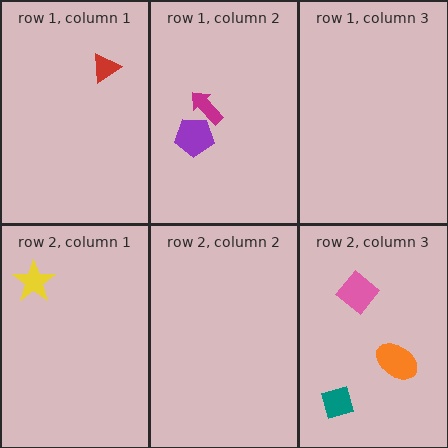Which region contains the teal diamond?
The row 2, column 3 region.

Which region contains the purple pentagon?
The row 1, column 2 region.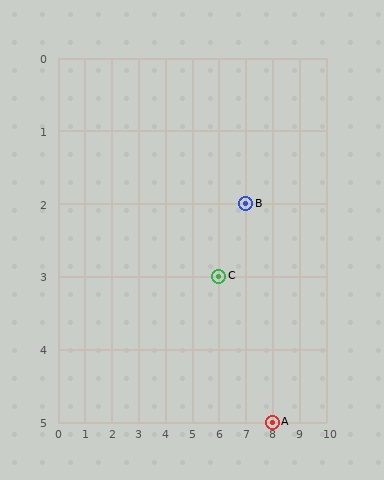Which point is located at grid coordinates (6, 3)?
Point C is at (6, 3).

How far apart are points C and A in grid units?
Points C and A are 2 columns and 2 rows apart (about 2.8 grid units diagonally).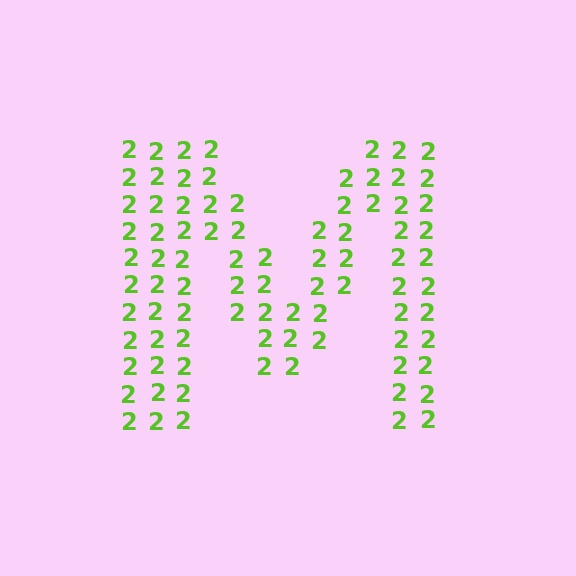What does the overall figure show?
The overall figure shows the letter M.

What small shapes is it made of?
It is made of small digit 2's.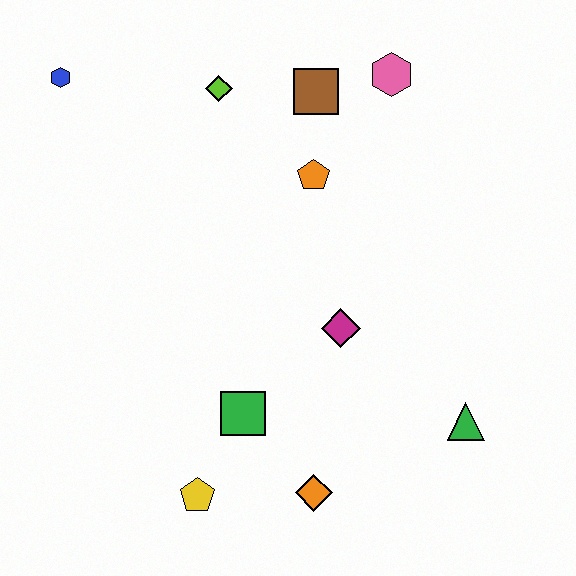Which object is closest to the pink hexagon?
The brown square is closest to the pink hexagon.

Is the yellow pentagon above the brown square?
No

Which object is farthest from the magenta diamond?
The blue hexagon is farthest from the magenta diamond.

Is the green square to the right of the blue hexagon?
Yes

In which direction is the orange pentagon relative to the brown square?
The orange pentagon is below the brown square.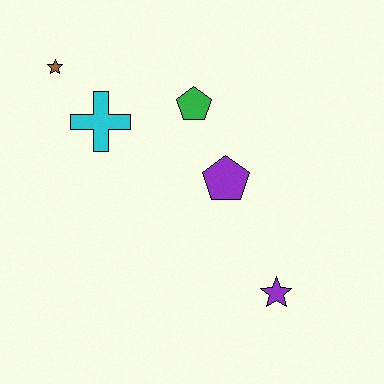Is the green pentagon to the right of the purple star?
No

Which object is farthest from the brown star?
The purple star is farthest from the brown star.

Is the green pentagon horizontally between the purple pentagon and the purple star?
No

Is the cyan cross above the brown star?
No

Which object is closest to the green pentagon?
The purple pentagon is closest to the green pentagon.